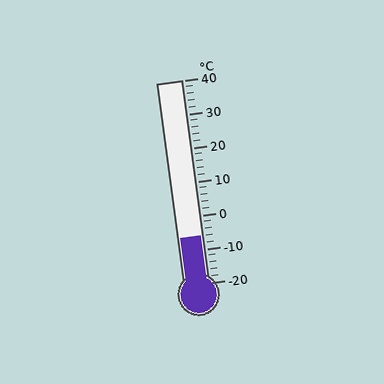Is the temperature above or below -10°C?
The temperature is above -10°C.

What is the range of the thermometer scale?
The thermometer scale ranges from -20°C to 40°C.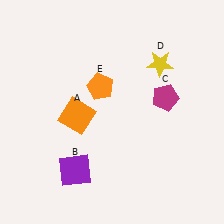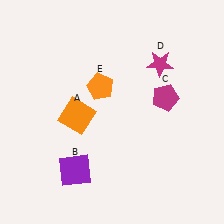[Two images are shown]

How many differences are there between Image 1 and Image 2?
There is 1 difference between the two images.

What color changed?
The star (D) changed from yellow in Image 1 to magenta in Image 2.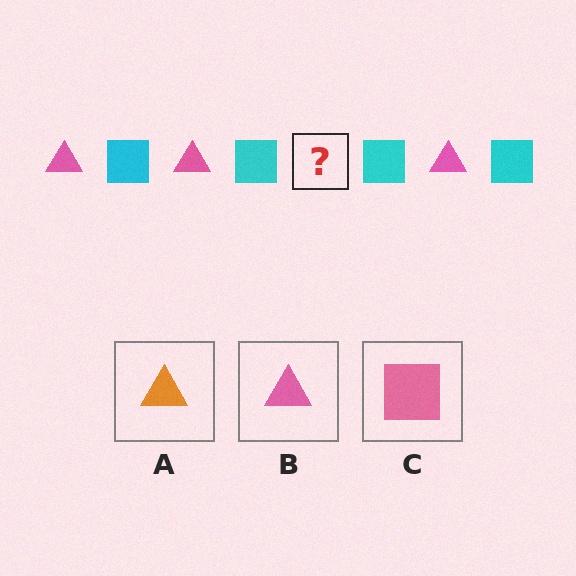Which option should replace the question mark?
Option B.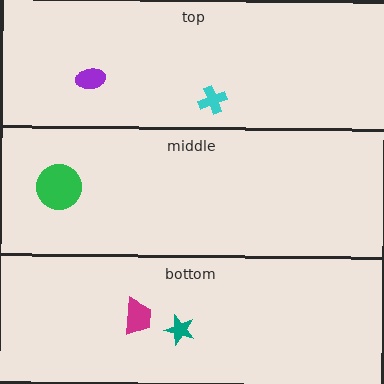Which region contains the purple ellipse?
The top region.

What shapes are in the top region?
The purple ellipse, the cyan cross.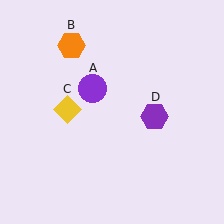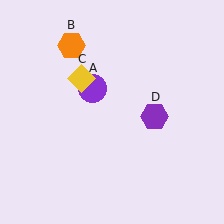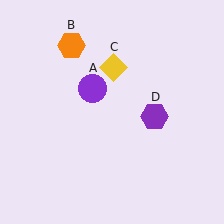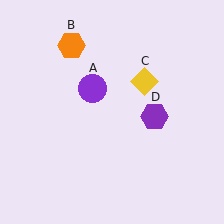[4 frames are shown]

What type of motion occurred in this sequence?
The yellow diamond (object C) rotated clockwise around the center of the scene.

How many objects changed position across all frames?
1 object changed position: yellow diamond (object C).